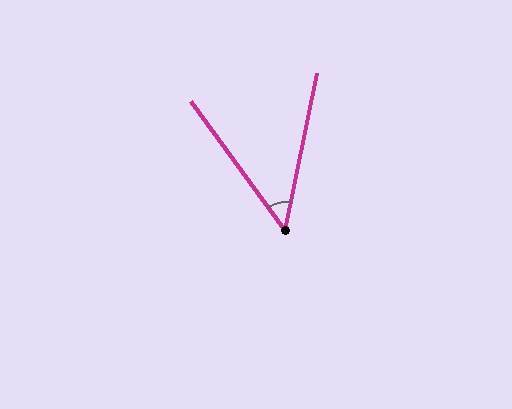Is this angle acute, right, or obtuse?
It is acute.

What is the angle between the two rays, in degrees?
Approximately 48 degrees.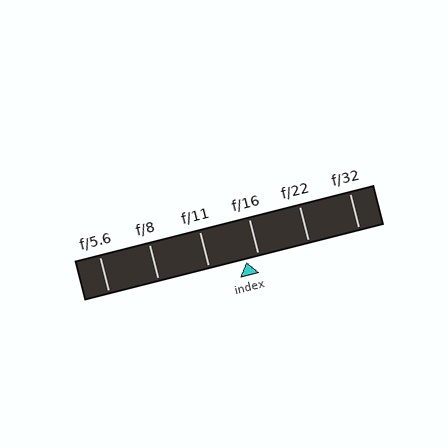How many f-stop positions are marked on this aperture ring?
There are 6 f-stop positions marked.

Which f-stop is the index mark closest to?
The index mark is closest to f/16.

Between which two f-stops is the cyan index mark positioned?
The index mark is between f/11 and f/16.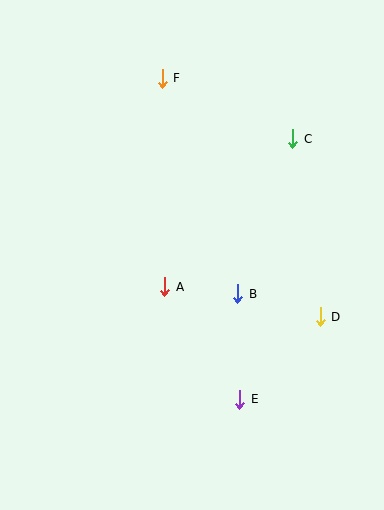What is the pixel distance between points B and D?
The distance between B and D is 86 pixels.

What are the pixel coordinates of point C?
Point C is at (293, 139).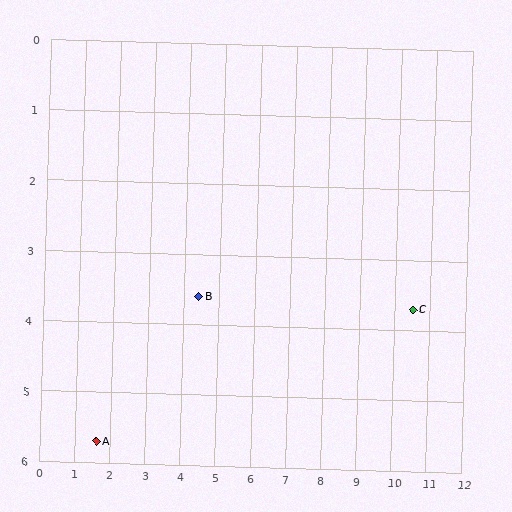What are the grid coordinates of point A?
Point A is at approximately (1.6, 5.7).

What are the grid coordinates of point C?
Point C is at approximately (10.5, 3.7).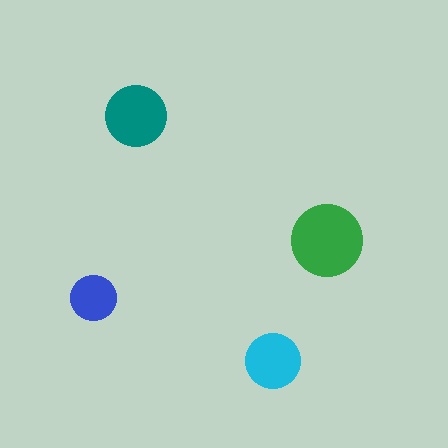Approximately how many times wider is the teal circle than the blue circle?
About 1.5 times wider.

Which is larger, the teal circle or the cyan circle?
The teal one.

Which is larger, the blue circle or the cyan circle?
The cyan one.